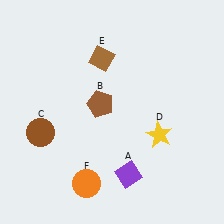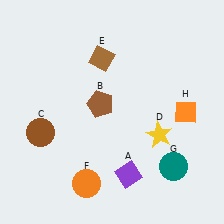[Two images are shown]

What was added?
A teal circle (G), an orange diamond (H) were added in Image 2.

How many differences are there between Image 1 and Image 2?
There are 2 differences between the two images.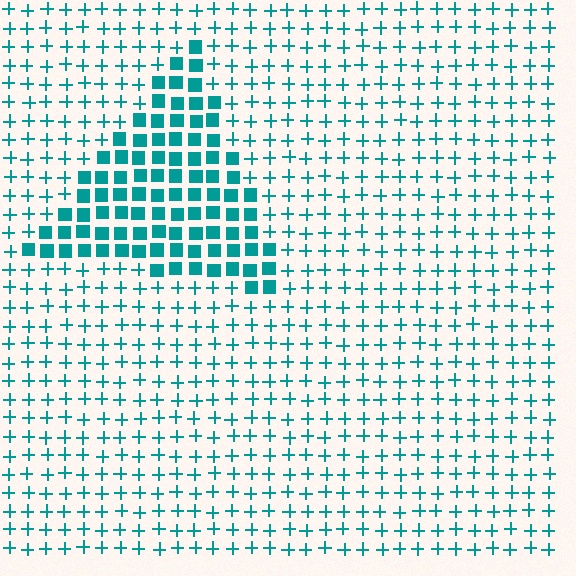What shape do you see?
I see a triangle.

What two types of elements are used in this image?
The image uses squares inside the triangle region and plus signs outside it.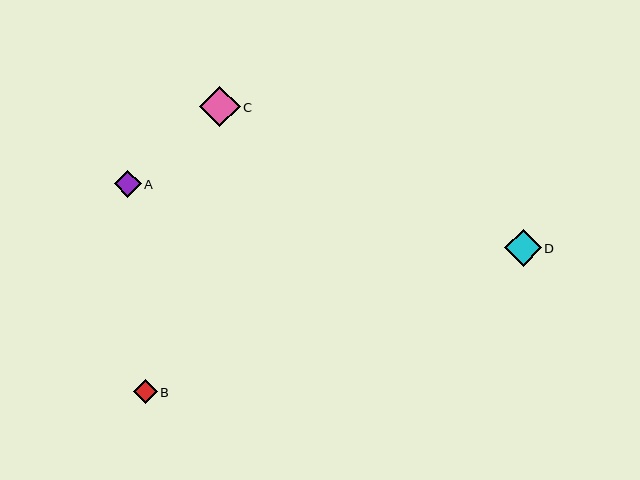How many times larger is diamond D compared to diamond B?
Diamond D is approximately 1.5 times the size of diamond B.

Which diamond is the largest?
Diamond C is the largest with a size of approximately 40 pixels.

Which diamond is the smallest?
Diamond B is the smallest with a size of approximately 24 pixels.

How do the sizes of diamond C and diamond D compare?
Diamond C and diamond D are approximately the same size.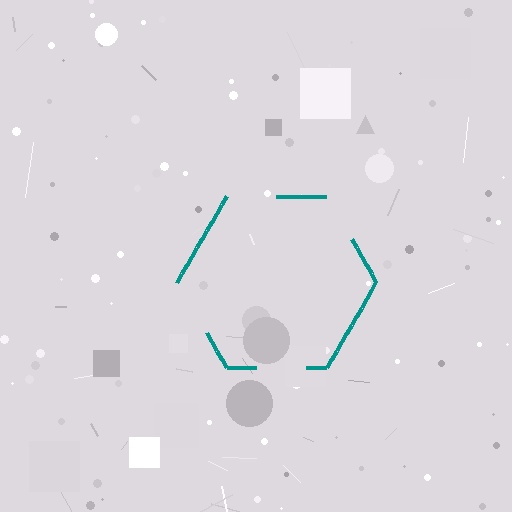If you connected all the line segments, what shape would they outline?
They would outline a hexagon.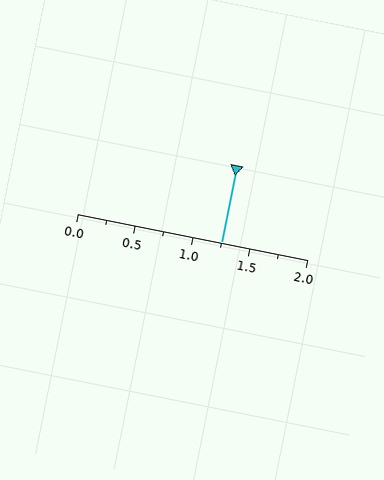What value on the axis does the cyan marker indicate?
The marker indicates approximately 1.25.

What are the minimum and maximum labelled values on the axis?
The axis runs from 0.0 to 2.0.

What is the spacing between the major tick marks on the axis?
The major ticks are spaced 0.5 apart.